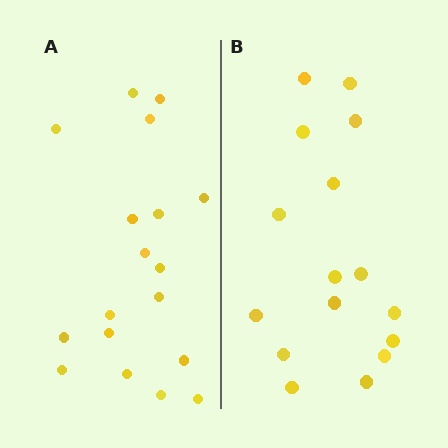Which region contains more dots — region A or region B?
Region A (the left region) has more dots.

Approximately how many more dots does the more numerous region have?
Region A has just a few more — roughly 2 or 3 more dots than region B.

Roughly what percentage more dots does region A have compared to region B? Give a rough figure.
About 10% more.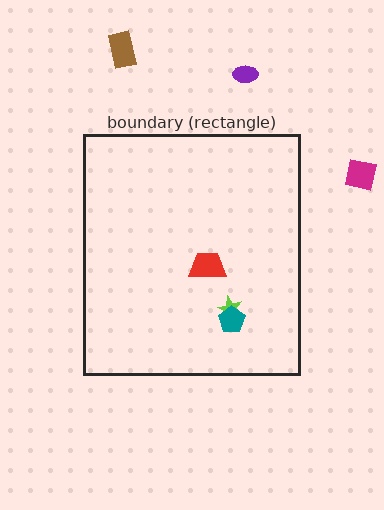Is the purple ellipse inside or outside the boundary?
Outside.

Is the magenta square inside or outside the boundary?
Outside.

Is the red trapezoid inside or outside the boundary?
Inside.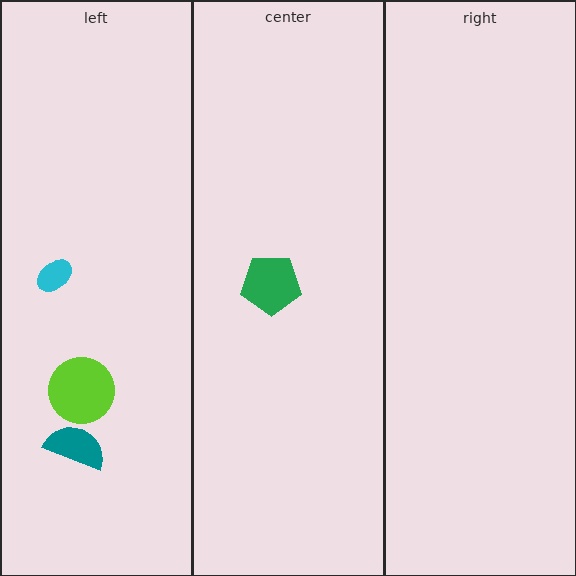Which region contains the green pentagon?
The center region.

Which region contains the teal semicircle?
The left region.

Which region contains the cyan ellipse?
The left region.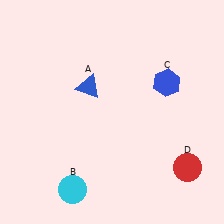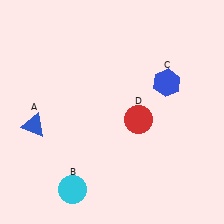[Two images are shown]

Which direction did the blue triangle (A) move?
The blue triangle (A) moved left.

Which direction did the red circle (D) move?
The red circle (D) moved left.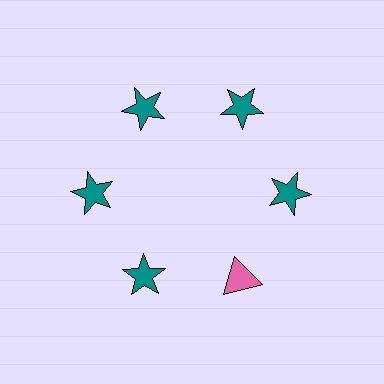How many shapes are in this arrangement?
There are 6 shapes arranged in a ring pattern.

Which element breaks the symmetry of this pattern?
The pink triangle at roughly the 5 o'clock position breaks the symmetry. All other shapes are teal stars.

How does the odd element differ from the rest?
It differs in both color (pink instead of teal) and shape (triangle instead of star).